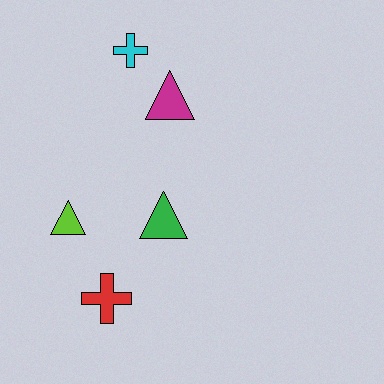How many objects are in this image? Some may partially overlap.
There are 5 objects.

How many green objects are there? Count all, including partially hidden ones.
There is 1 green object.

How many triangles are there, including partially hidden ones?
There are 3 triangles.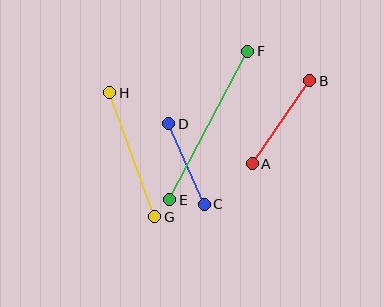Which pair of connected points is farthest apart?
Points E and F are farthest apart.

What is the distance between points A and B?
The distance is approximately 101 pixels.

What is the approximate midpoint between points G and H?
The midpoint is at approximately (132, 155) pixels.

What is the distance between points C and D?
The distance is approximately 88 pixels.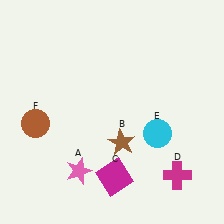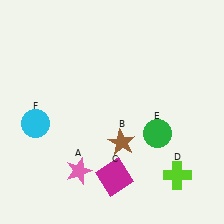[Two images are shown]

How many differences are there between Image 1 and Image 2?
There are 3 differences between the two images.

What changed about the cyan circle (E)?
In Image 1, E is cyan. In Image 2, it changed to green.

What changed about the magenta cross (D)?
In Image 1, D is magenta. In Image 2, it changed to lime.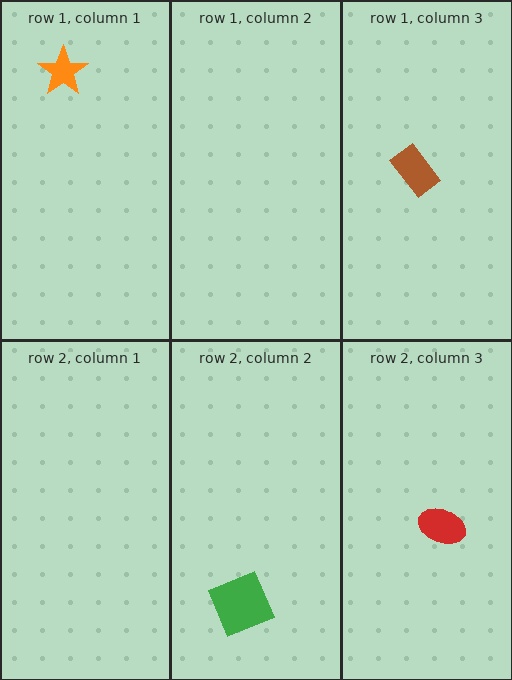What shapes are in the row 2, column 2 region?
The green square.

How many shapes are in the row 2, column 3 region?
1.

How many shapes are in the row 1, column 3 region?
1.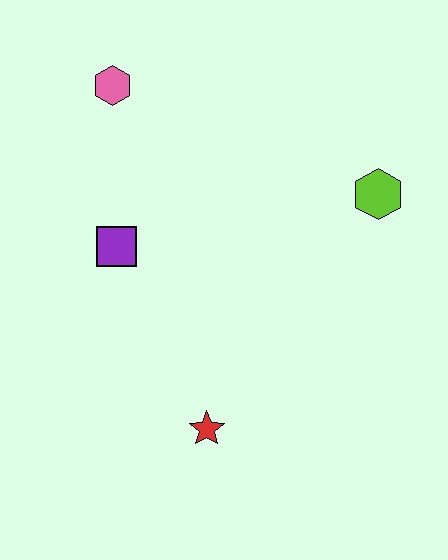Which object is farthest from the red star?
The pink hexagon is farthest from the red star.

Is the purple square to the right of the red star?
No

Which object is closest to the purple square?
The pink hexagon is closest to the purple square.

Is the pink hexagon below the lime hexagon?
No